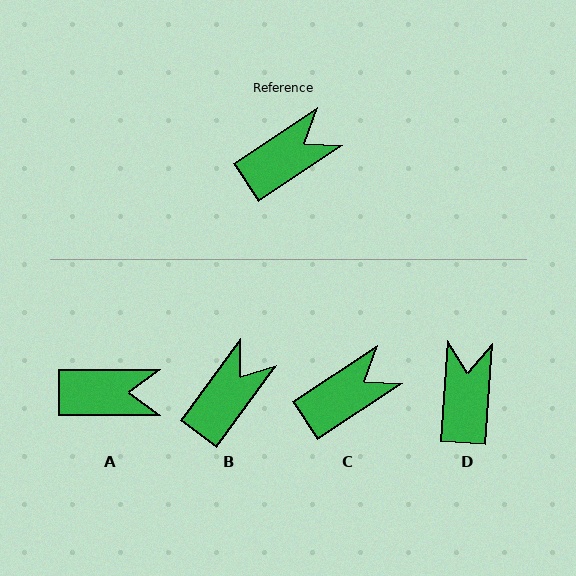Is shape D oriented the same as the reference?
No, it is off by about 53 degrees.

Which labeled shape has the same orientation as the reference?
C.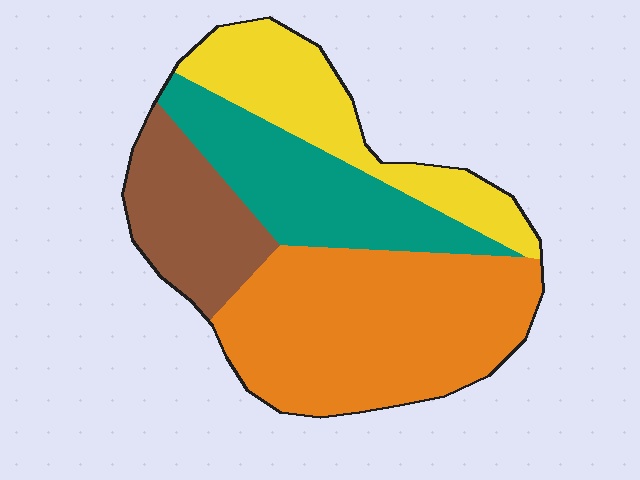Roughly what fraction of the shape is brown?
Brown takes up about one sixth (1/6) of the shape.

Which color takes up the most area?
Orange, at roughly 40%.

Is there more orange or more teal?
Orange.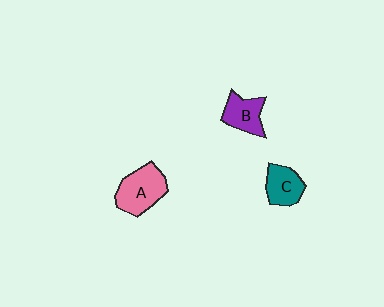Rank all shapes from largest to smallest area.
From largest to smallest: A (pink), B (purple), C (teal).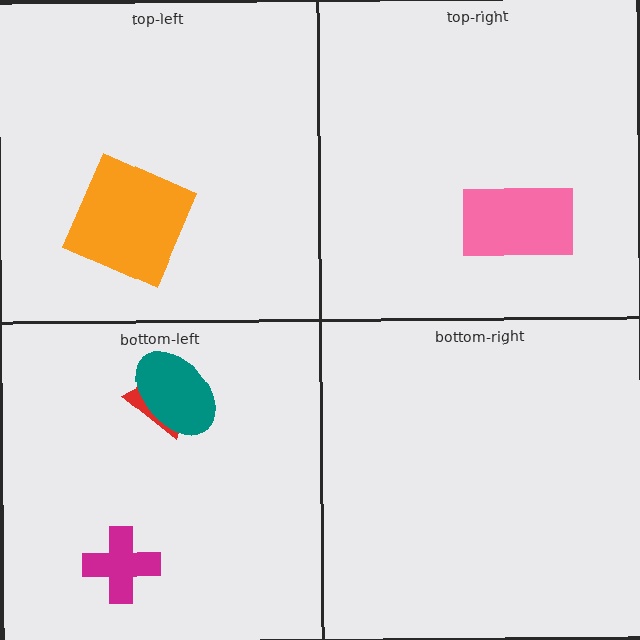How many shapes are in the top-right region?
1.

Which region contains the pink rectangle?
The top-right region.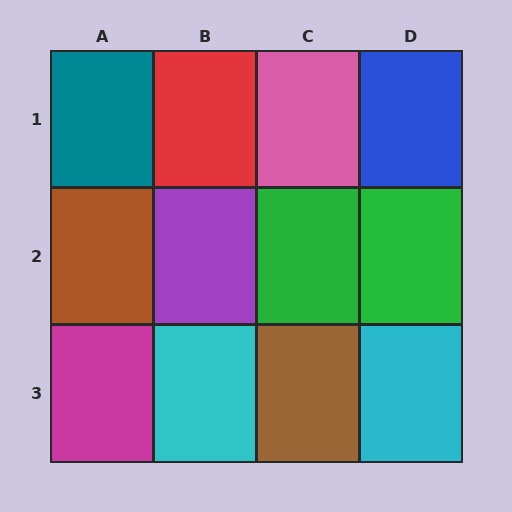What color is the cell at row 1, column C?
Pink.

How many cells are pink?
1 cell is pink.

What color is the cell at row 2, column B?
Purple.